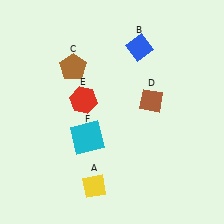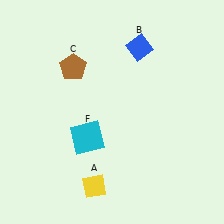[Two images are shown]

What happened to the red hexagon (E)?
The red hexagon (E) was removed in Image 2. It was in the top-left area of Image 1.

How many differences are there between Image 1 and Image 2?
There are 2 differences between the two images.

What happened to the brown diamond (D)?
The brown diamond (D) was removed in Image 2. It was in the top-right area of Image 1.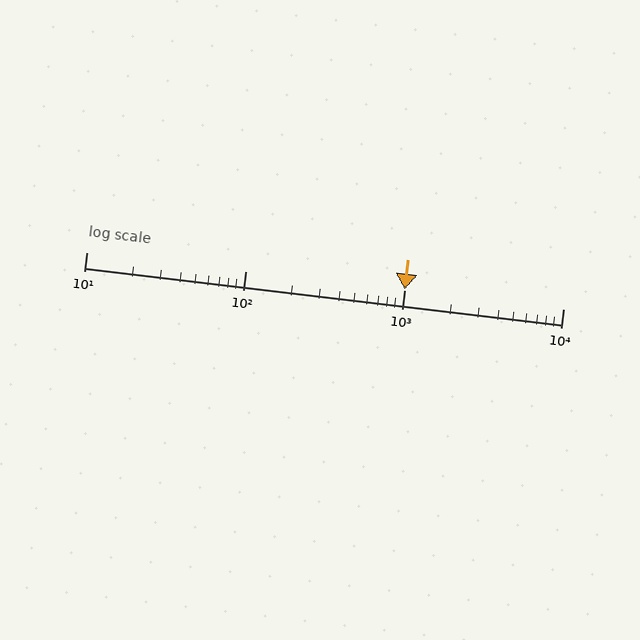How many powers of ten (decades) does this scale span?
The scale spans 3 decades, from 10 to 10000.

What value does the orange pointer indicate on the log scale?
The pointer indicates approximately 1000.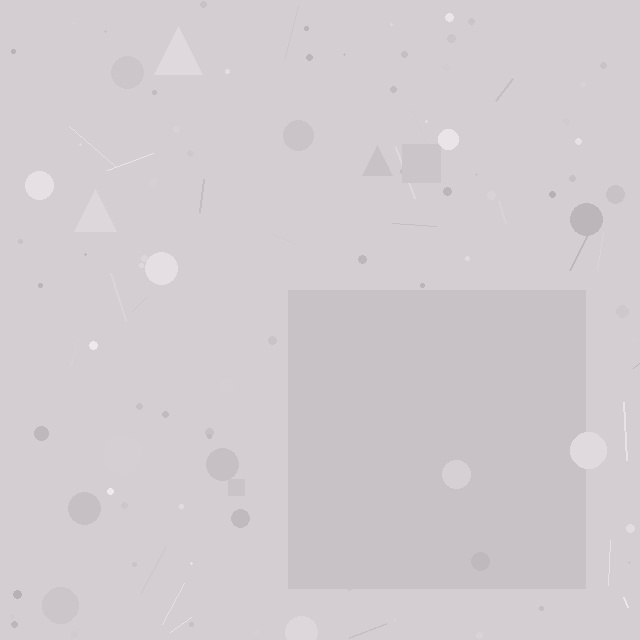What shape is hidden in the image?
A square is hidden in the image.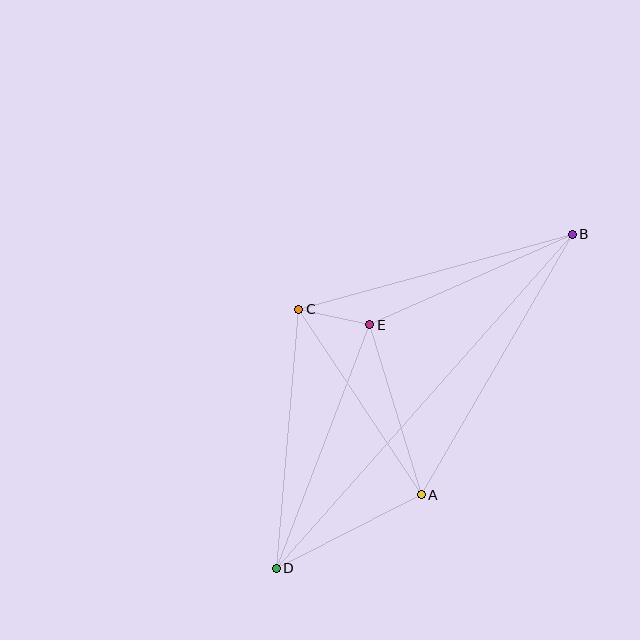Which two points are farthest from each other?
Points B and D are farthest from each other.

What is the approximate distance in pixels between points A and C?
The distance between A and C is approximately 222 pixels.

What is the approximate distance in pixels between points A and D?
The distance between A and D is approximately 162 pixels.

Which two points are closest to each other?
Points C and E are closest to each other.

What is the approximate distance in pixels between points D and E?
The distance between D and E is approximately 261 pixels.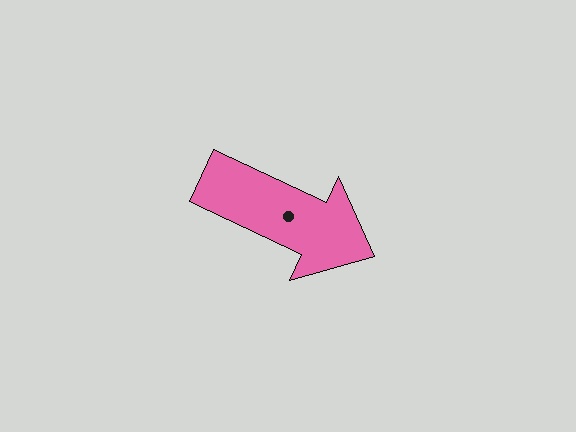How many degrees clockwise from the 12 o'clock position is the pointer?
Approximately 115 degrees.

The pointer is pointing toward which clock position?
Roughly 4 o'clock.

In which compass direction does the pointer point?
Southeast.